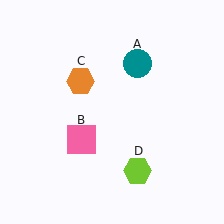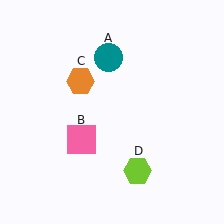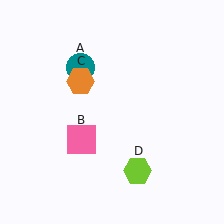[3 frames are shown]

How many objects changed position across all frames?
1 object changed position: teal circle (object A).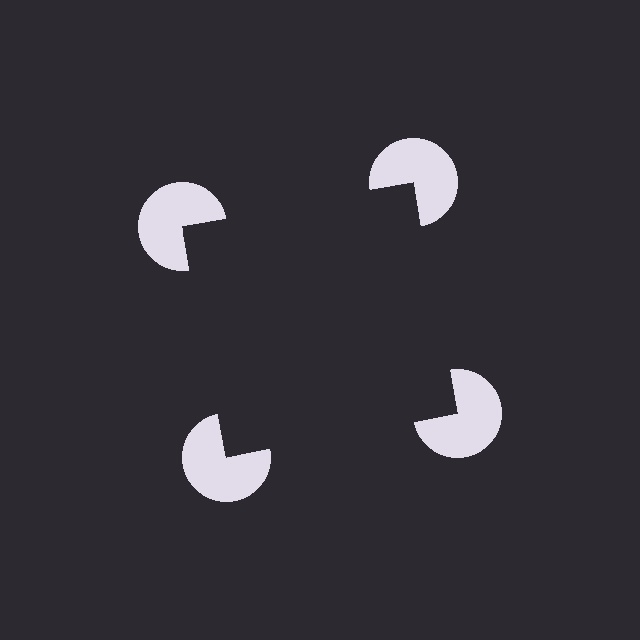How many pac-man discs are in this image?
There are 4 — one at each vertex of the illusory square.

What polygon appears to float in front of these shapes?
An illusory square — its edges are inferred from the aligned wedge cuts in the pac-man discs, not physically drawn.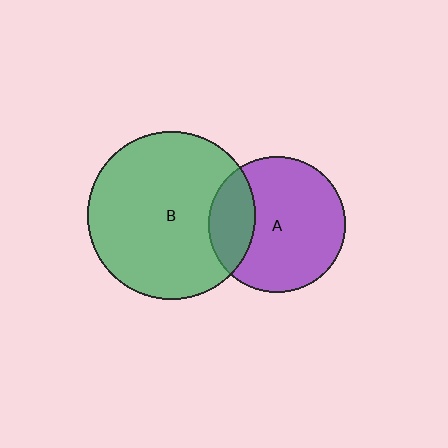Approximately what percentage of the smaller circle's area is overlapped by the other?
Approximately 25%.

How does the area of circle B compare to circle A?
Approximately 1.5 times.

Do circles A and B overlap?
Yes.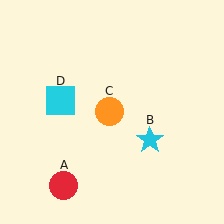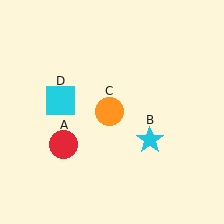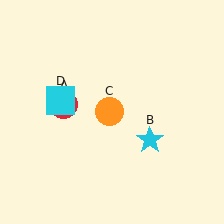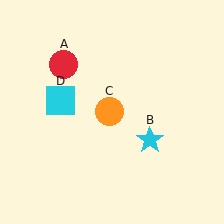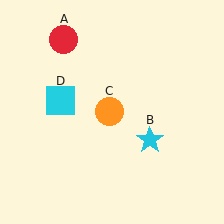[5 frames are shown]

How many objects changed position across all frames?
1 object changed position: red circle (object A).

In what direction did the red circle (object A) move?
The red circle (object A) moved up.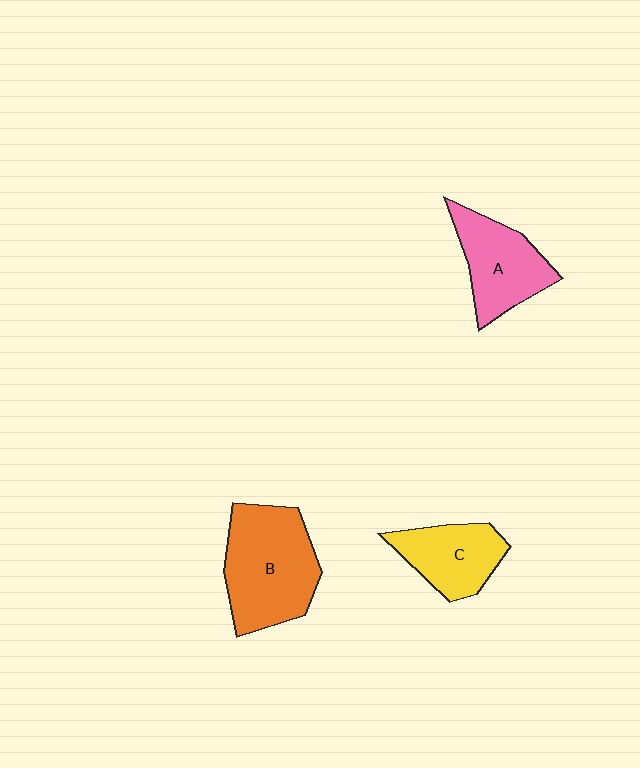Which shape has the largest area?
Shape B (orange).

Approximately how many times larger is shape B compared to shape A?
Approximately 1.4 times.